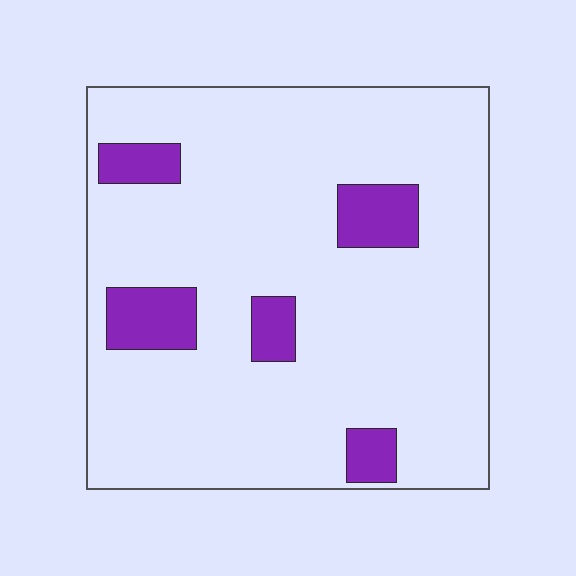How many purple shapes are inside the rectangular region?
5.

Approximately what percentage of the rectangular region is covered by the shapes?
Approximately 10%.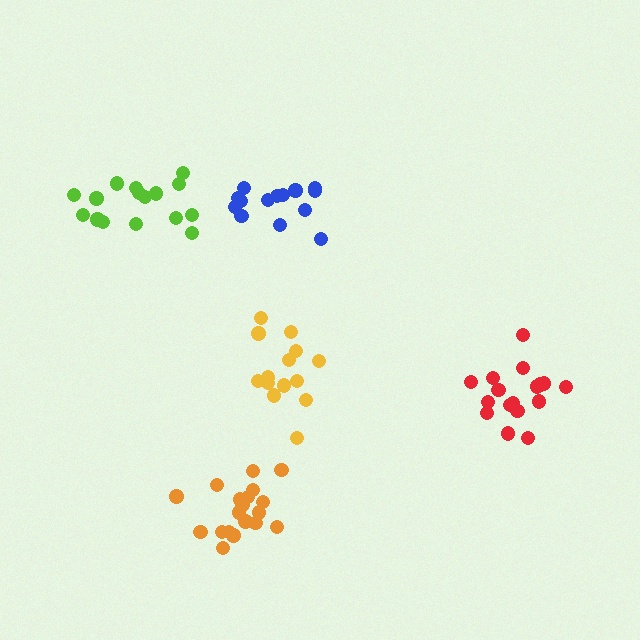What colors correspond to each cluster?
The clusters are colored: yellow, red, orange, blue, lime.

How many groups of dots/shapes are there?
There are 5 groups.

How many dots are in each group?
Group 1: 14 dots, Group 2: 17 dots, Group 3: 19 dots, Group 4: 14 dots, Group 5: 16 dots (80 total).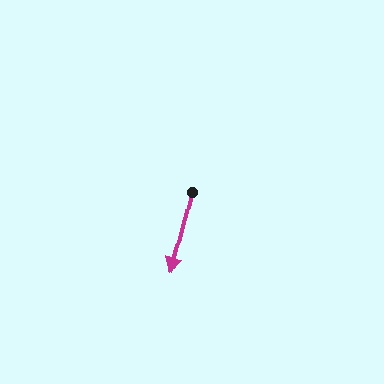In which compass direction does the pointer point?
South.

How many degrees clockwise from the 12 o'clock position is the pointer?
Approximately 194 degrees.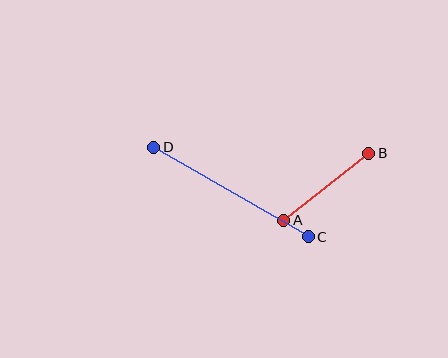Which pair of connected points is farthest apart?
Points C and D are farthest apart.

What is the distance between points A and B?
The distance is approximately 108 pixels.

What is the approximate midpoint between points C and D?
The midpoint is at approximately (231, 192) pixels.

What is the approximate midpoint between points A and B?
The midpoint is at approximately (326, 187) pixels.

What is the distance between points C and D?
The distance is approximately 179 pixels.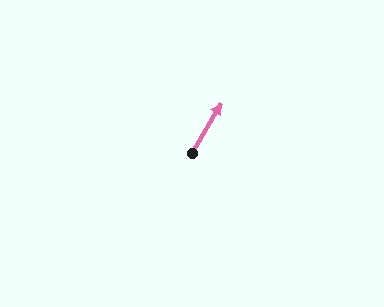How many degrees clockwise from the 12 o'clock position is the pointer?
Approximately 30 degrees.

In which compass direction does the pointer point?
Northeast.